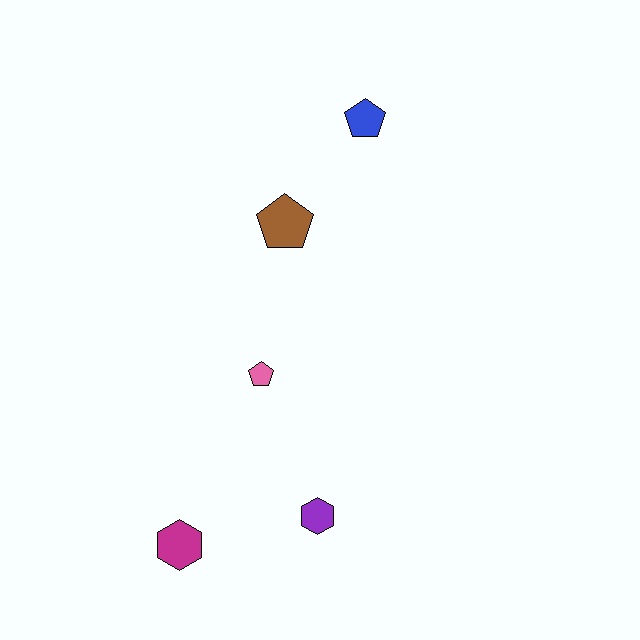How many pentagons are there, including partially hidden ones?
There are 3 pentagons.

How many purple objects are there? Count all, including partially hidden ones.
There is 1 purple object.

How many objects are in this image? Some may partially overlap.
There are 5 objects.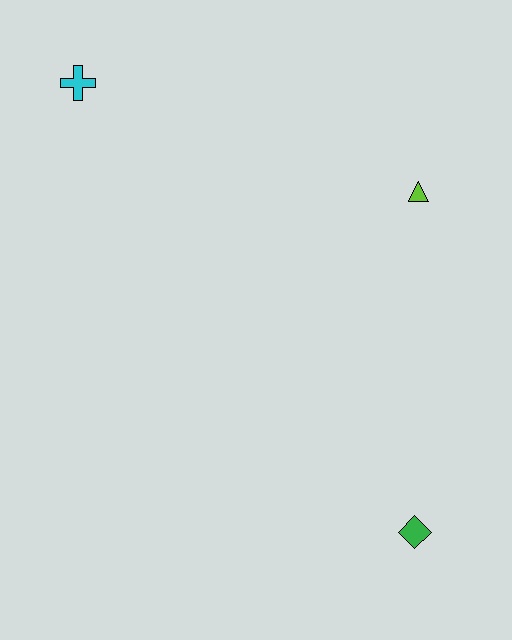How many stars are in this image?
There are no stars.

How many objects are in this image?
There are 3 objects.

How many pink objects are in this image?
There are no pink objects.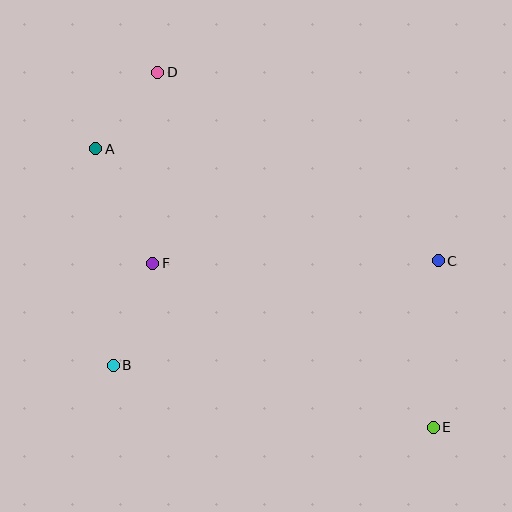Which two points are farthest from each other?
Points D and E are farthest from each other.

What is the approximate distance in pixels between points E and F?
The distance between E and F is approximately 325 pixels.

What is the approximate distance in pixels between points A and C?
The distance between A and C is approximately 360 pixels.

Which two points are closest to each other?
Points A and D are closest to each other.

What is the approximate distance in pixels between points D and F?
The distance between D and F is approximately 191 pixels.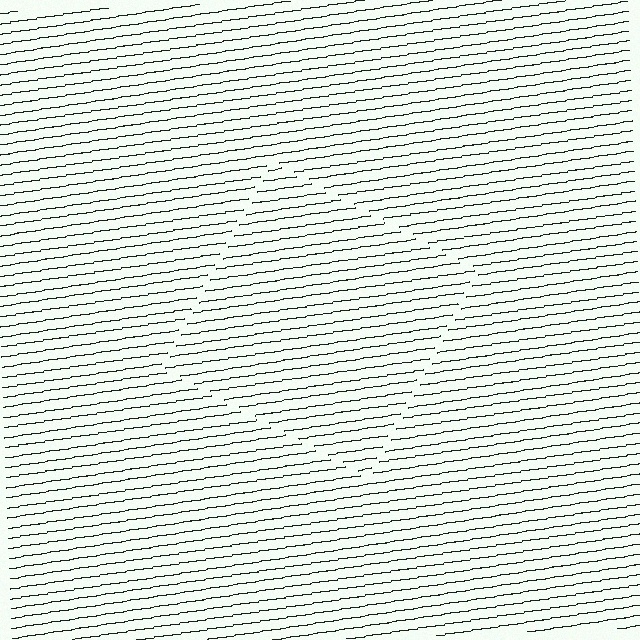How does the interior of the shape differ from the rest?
The interior of the shape contains the same grating, shifted by half a period — the contour is defined by the phase discontinuity where line-ends from the inner and outer gratings abut.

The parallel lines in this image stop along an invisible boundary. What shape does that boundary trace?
An illusory square. The interior of the shape contains the same grating, shifted by half a period — the contour is defined by the phase discontinuity where line-ends from the inner and outer gratings abut.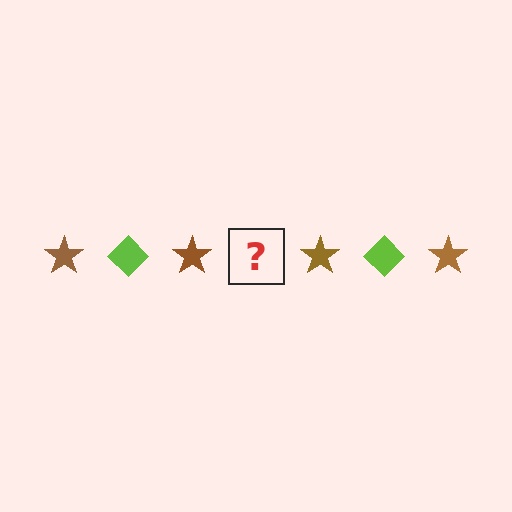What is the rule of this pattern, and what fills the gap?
The rule is that the pattern alternates between brown star and lime diamond. The gap should be filled with a lime diamond.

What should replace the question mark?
The question mark should be replaced with a lime diamond.